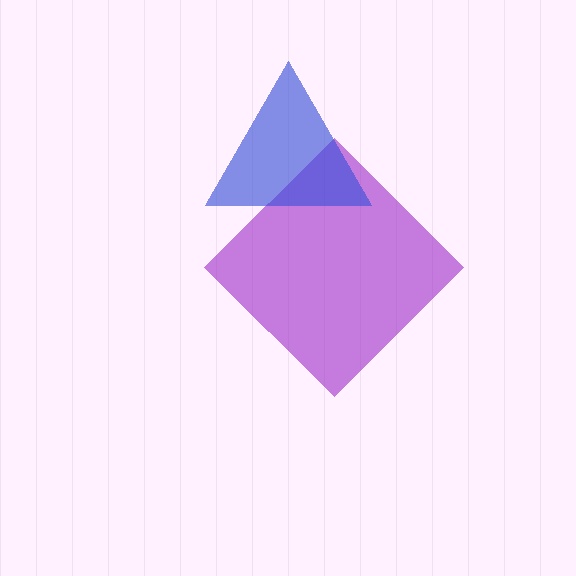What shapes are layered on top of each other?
The layered shapes are: a purple diamond, a blue triangle.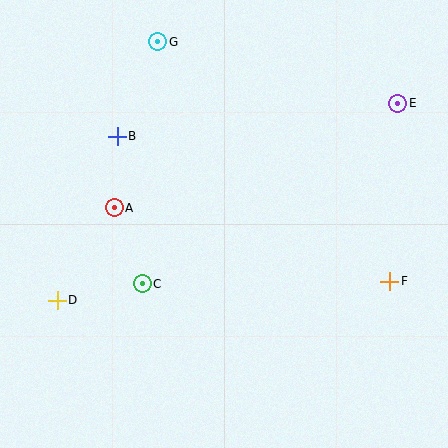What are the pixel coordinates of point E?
Point E is at (398, 103).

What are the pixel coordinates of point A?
Point A is at (114, 208).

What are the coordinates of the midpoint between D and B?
The midpoint between D and B is at (87, 218).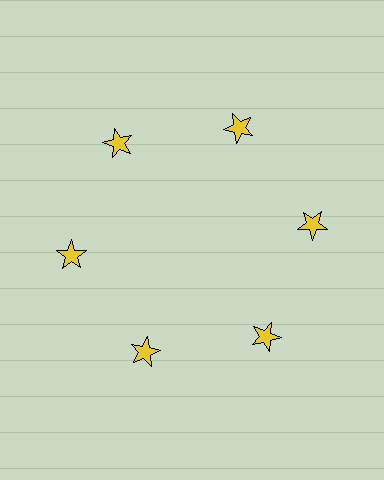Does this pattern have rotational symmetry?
Yes, this pattern has 6-fold rotational symmetry. It looks the same after rotating 60 degrees around the center.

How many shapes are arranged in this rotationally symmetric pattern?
There are 6 shapes, arranged in 6 groups of 1.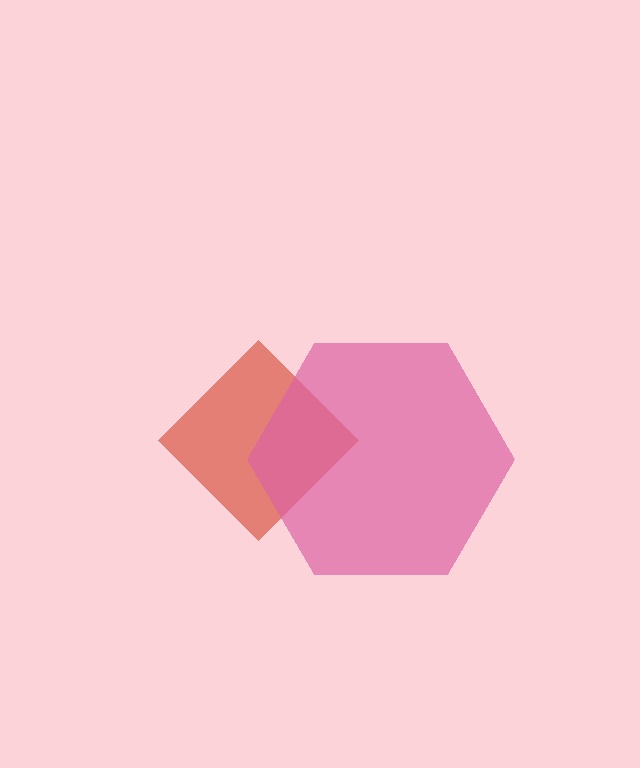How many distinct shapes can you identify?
There are 2 distinct shapes: a red diamond, a pink hexagon.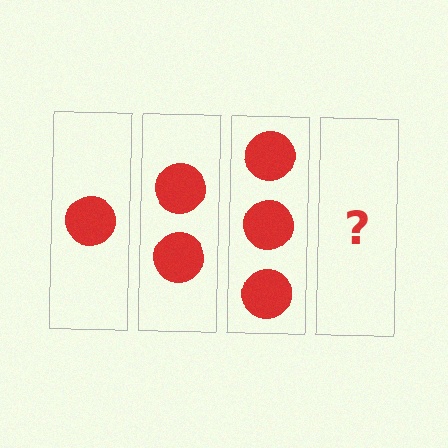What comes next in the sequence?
The next element should be 4 circles.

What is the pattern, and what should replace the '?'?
The pattern is that each step adds one more circle. The '?' should be 4 circles.